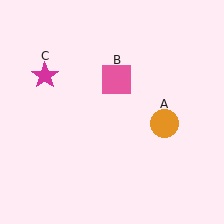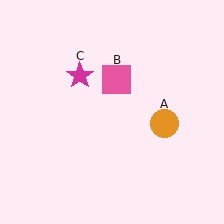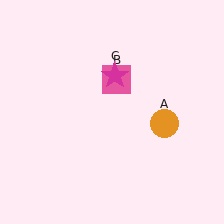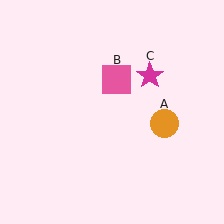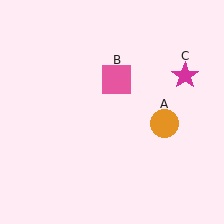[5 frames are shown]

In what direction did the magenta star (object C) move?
The magenta star (object C) moved right.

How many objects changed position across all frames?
1 object changed position: magenta star (object C).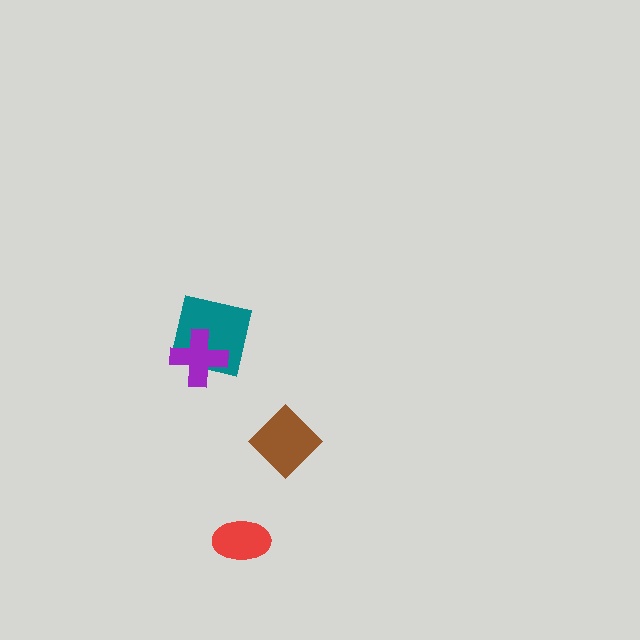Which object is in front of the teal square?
The purple cross is in front of the teal square.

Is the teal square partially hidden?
Yes, it is partially covered by another shape.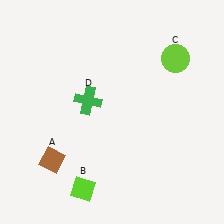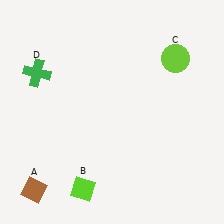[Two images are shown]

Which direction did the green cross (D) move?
The green cross (D) moved left.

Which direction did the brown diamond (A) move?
The brown diamond (A) moved down.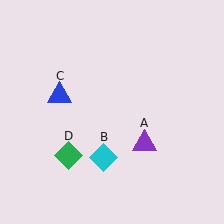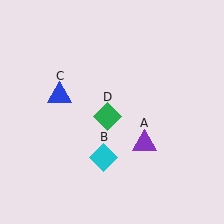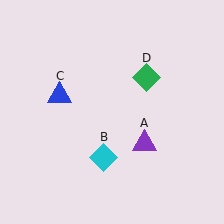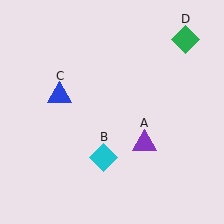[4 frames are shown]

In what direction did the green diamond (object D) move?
The green diamond (object D) moved up and to the right.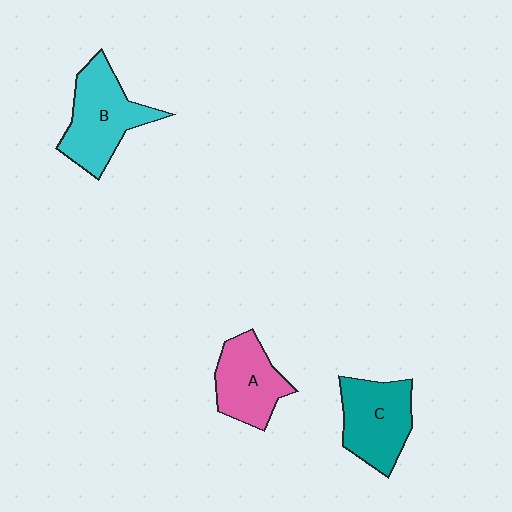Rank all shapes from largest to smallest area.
From largest to smallest: B (cyan), C (teal), A (pink).